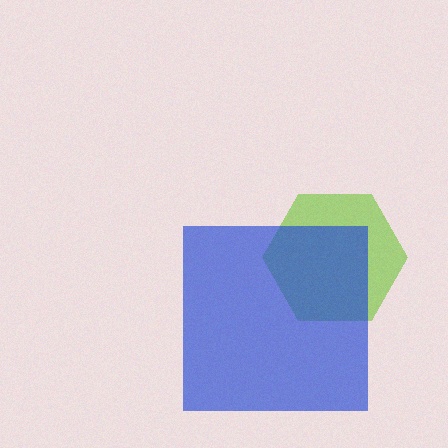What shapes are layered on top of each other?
The layered shapes are: a lime hexagon, a blue square.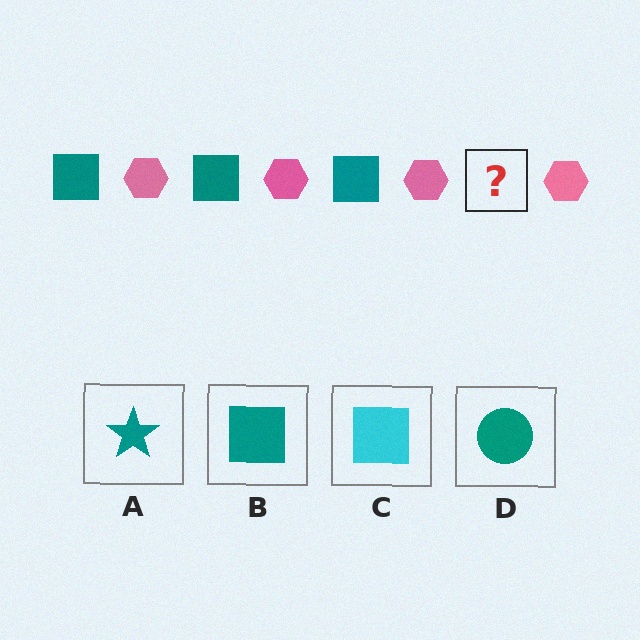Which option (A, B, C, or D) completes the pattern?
B.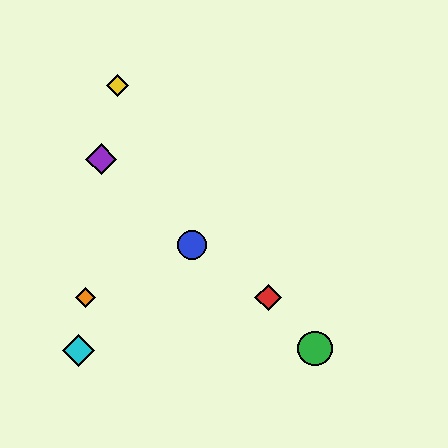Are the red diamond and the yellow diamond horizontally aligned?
No, the red diamond is at y≈298 and the yellow diamond is at y≈86.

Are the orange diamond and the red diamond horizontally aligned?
Yes, both are at y≈298.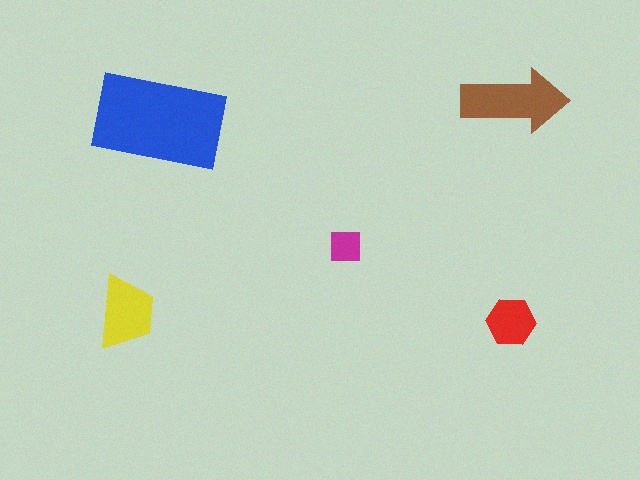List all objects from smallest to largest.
The magenta square, the red hexagon, the yellow trapezoid, the brown arrow, the blue rectangle.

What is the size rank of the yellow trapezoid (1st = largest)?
3rd.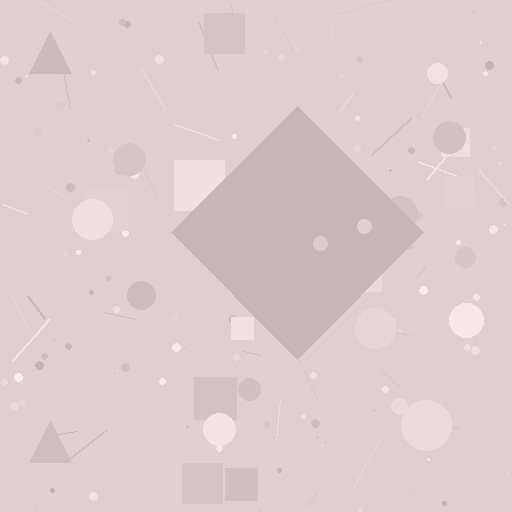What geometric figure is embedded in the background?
A diamond is embedded in the background.